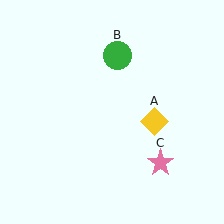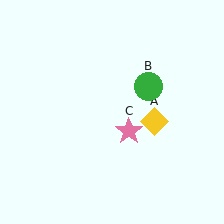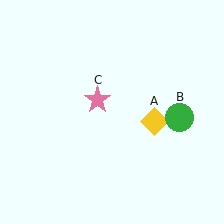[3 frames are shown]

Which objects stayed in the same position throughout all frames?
Yellow diamond (object A) remained stationary.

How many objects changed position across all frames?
2 objects changed position: green circle (object B), pink star (object C).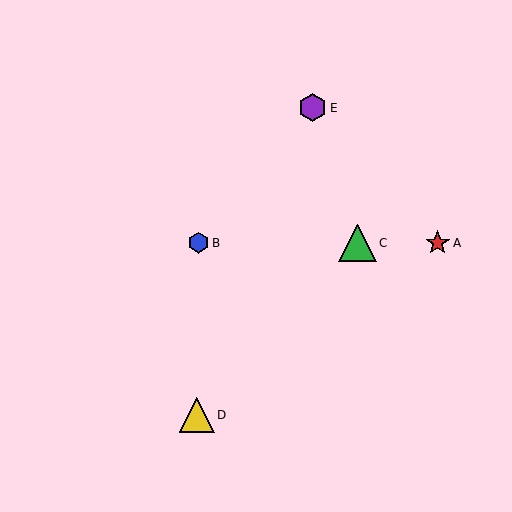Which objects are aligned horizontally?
Objects A, B, C are aligned horizontally.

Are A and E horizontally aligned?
No, A is at y≈243 and E is at y≈108.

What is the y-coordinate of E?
Object E is at y≈108.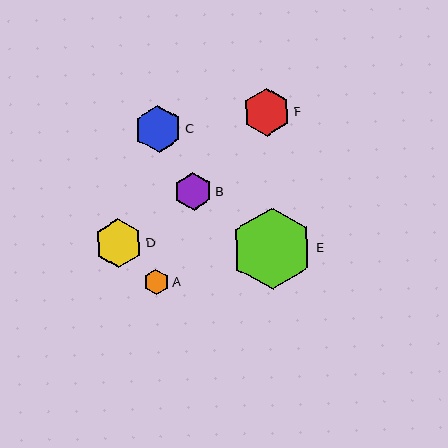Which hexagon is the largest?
Hexagon E is the largest with a size of approximately 81 pixels.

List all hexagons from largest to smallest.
From largest to smallest: E, D, F, C, B, A.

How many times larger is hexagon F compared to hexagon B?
Hexagon F is approximately 1.3 times the size of hexagon B.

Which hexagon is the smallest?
Hexagon A is the smallest with a size of approximately 25 pixels.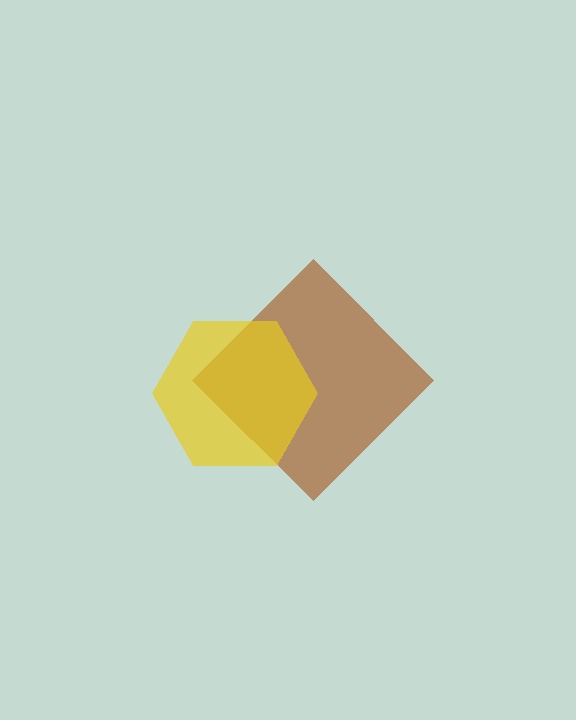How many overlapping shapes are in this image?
There are 2 overlapping shapes in the image.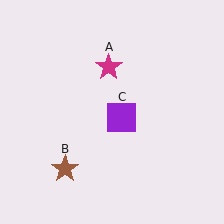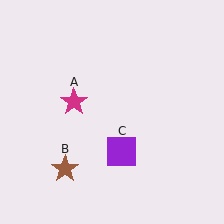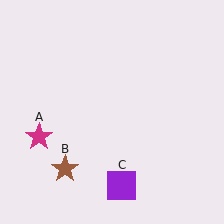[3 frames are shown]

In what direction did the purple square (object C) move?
The purple square (object C) moved down.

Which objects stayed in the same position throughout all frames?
Brown star (object B) remained stationary.